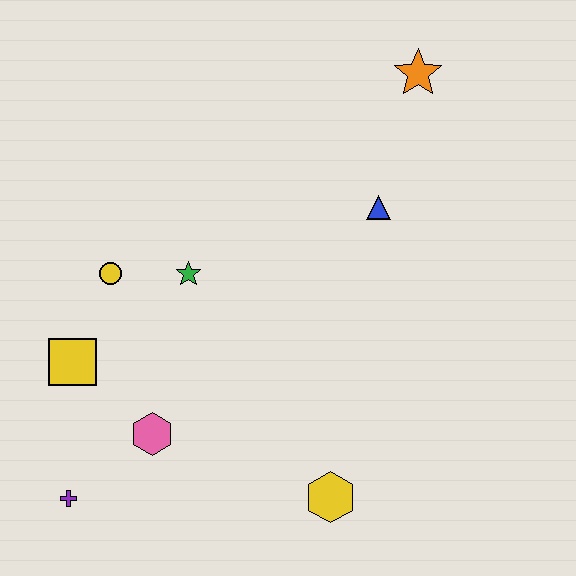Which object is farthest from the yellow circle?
The orange star is farthest from the yellow circle.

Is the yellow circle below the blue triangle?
Yes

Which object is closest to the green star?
The yellow circle is closest to the green star.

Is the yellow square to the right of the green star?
No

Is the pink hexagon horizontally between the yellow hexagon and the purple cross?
Yes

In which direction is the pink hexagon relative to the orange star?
The pink hexagon is below the orange star.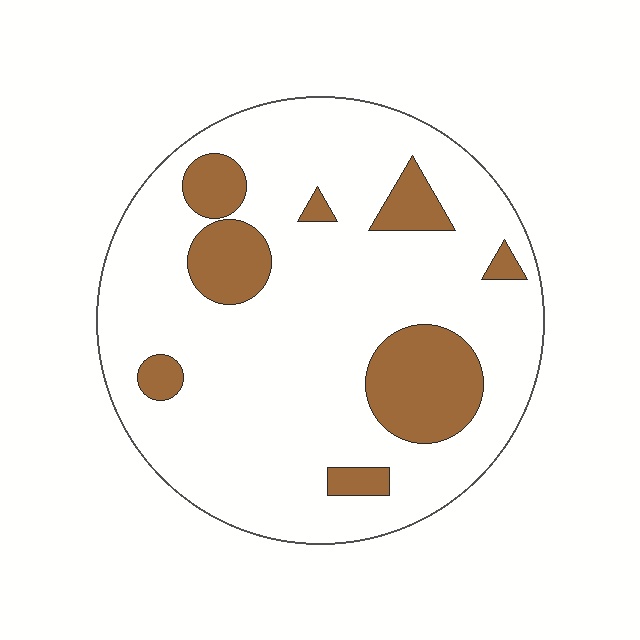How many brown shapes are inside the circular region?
8.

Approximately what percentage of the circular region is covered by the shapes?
Approximately 20%.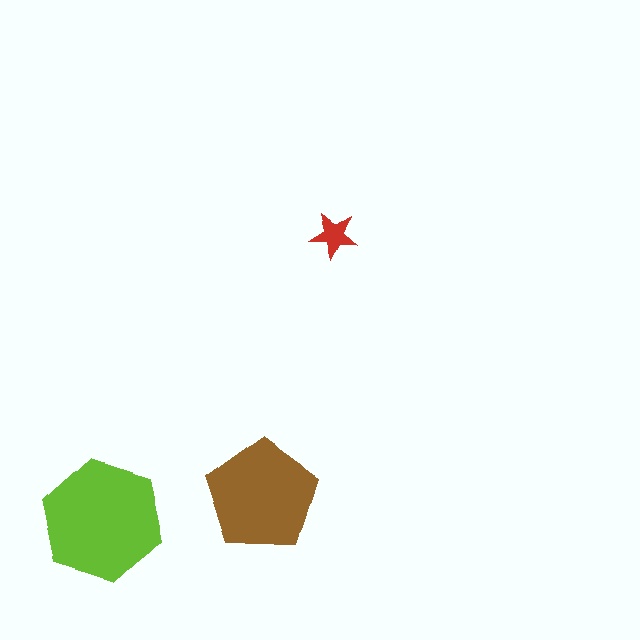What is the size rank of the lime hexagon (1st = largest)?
1st.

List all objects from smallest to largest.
The red star, the brown pentagon, the lime hexagon.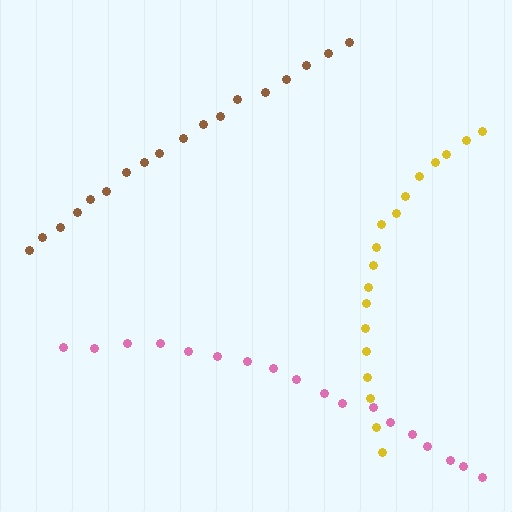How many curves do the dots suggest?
There are 3 distinct paths.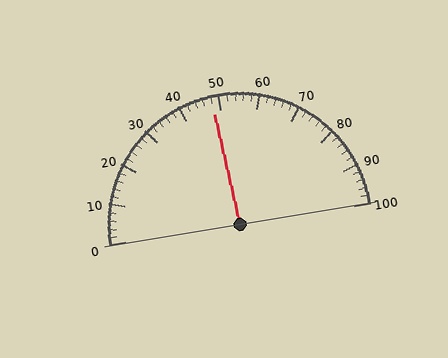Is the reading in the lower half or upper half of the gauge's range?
The reading is in the lower half of the range (0 to 100).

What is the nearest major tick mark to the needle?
The nearest major tick mark is 50.